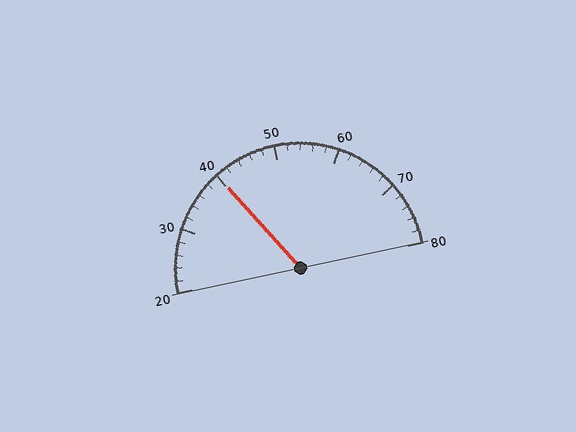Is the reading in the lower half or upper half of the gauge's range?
The reading is in the lower half of the range (20 to 80).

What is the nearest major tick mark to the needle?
The nearest major tick mark is 40.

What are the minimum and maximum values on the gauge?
The gauge ranges from 20 to 80.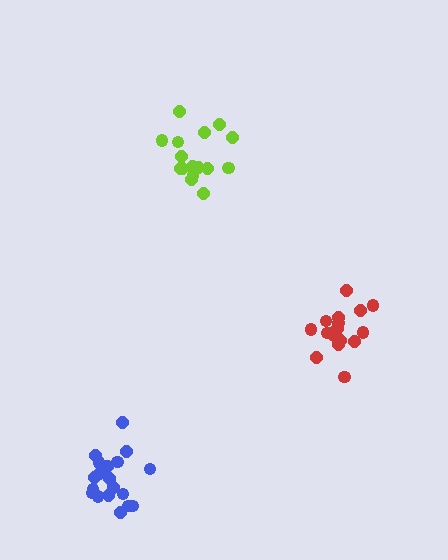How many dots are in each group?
Group 1: 20 dots, Group 2: 18 dots, Group 3: 17 dots (55 total).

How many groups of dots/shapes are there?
There are 3 groups.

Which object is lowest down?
The blue cluster is bottommost.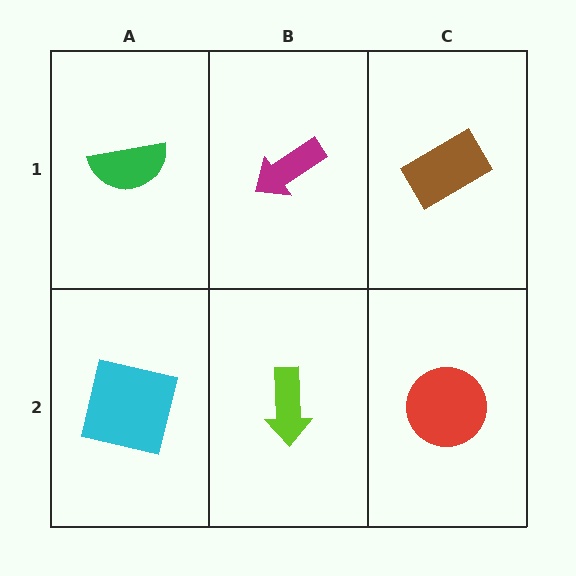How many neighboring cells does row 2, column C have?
2.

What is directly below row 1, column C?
A red circle.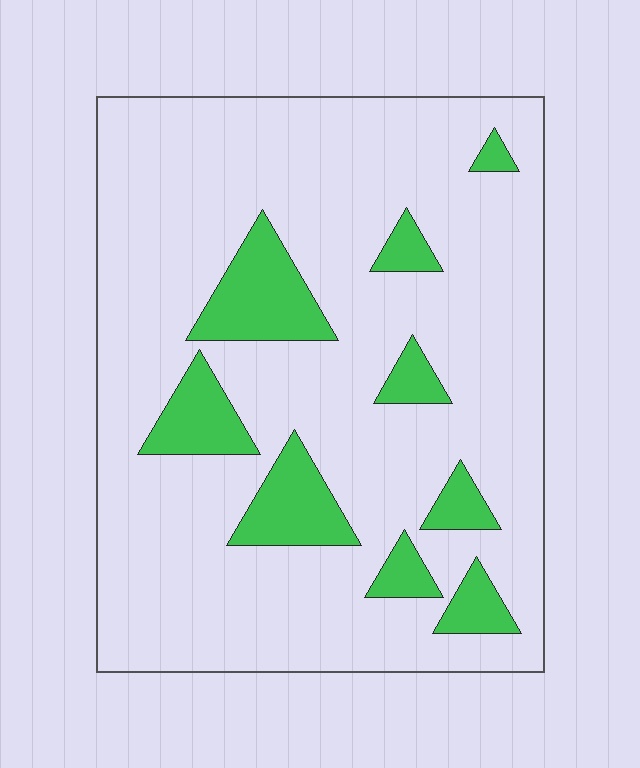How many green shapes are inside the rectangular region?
9.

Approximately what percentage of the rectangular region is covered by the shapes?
Approximately 15%.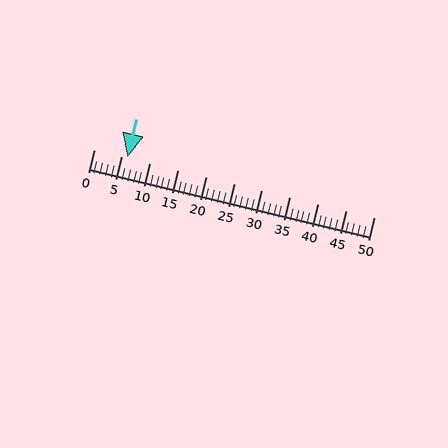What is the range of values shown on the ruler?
The ruler shows values from 0 to 50.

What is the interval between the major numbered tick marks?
The major tick marks are spaced 5 units apart.